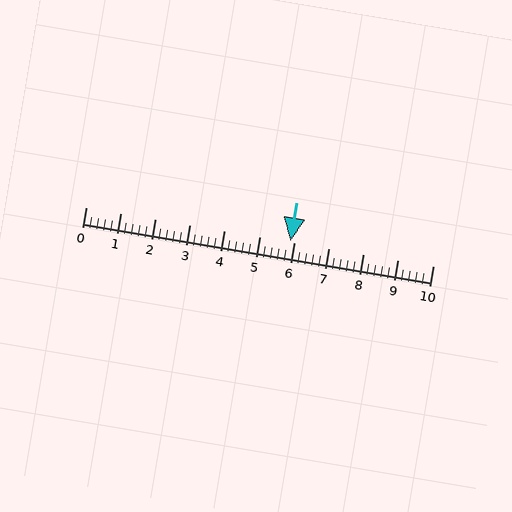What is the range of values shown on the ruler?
The ruler shows values from 0 to 10.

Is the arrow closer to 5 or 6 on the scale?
The arrow is closer to 6.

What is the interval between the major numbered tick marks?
The major tick marks are spaced 1 units apart.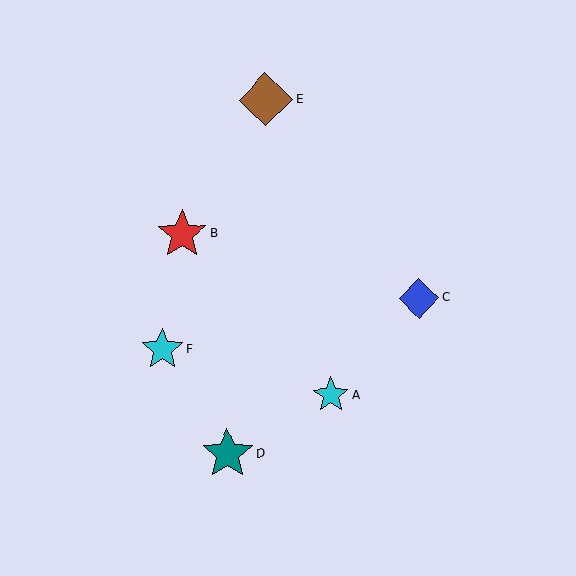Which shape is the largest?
The brown diamond (labeled E) is the largest.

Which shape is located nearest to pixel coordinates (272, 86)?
The brown diamond (labeled E) at (266, 99) is nearest to that location.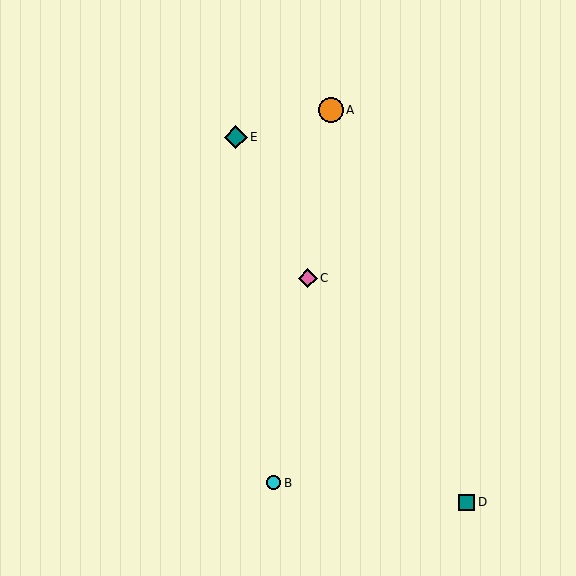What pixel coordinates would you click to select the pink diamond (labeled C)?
Click at (308, 278) to select the pink diamond C.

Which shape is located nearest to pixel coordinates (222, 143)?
The teal diamond (labeled E) at (236, 137) is nearest to that location.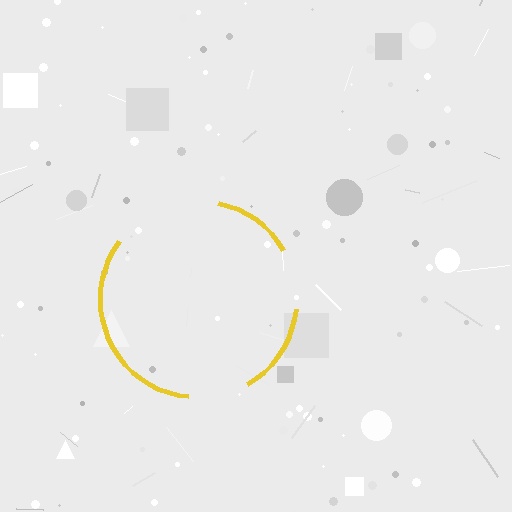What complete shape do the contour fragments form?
The contour fragments form a circle.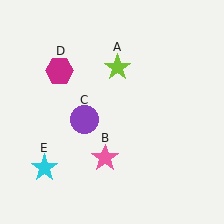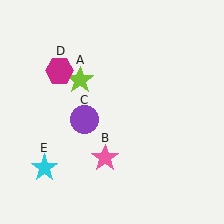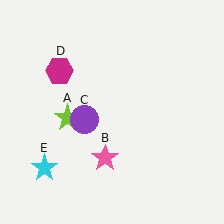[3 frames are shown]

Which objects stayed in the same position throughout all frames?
Pink star (object B) and purple circle (object C) and magenta hexagon (object D) and cyan star (object E) remained stationary.